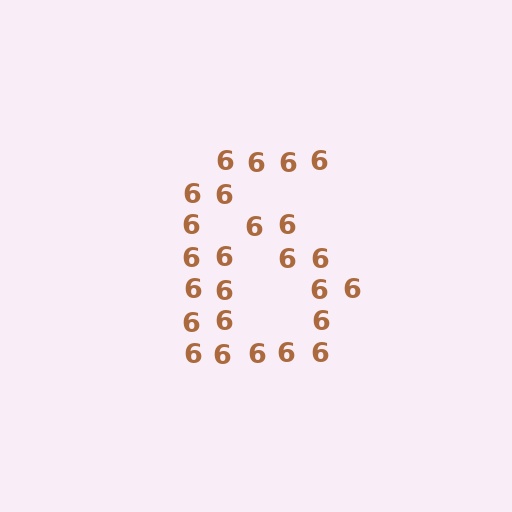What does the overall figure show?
The overall figure shows the digit 6.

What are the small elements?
The small elements are digit 6's.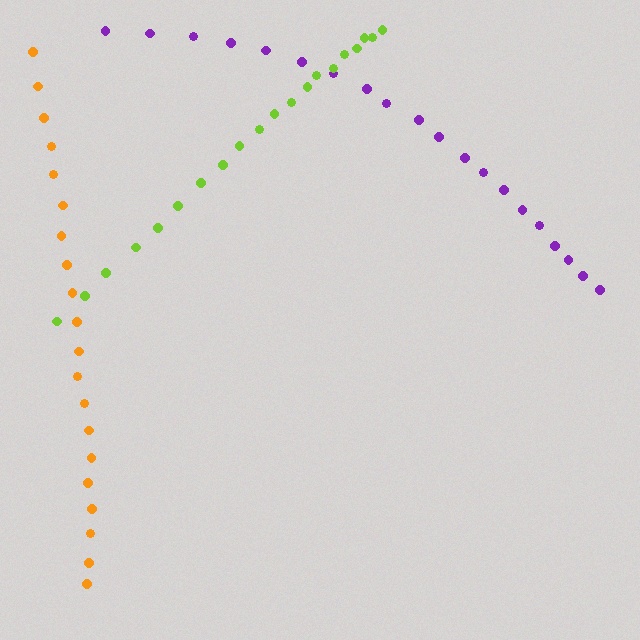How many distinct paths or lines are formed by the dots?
There are 3 distinct paths.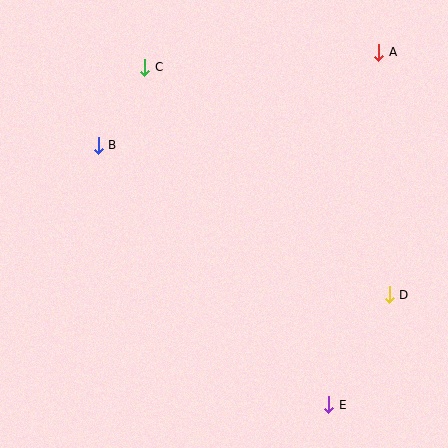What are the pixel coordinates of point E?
Point E is at (329, 405).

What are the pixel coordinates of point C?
Point C is at (145, 67).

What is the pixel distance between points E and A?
The distance between E and A is 356 pixels.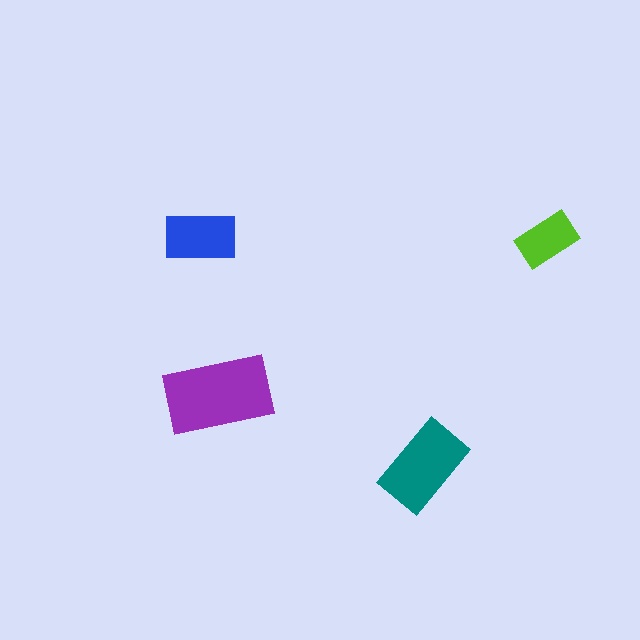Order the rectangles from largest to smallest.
the purple one, the teal one, the blue one, the lime one.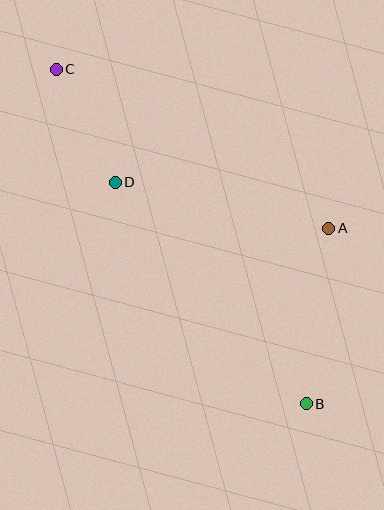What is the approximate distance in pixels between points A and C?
The distance between A and C is approximately 315 pixels.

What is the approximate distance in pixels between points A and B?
The distance between A and B is approximately 177 pixels.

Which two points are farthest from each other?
Points B and C are farthest from each other.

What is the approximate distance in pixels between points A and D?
The distance between A and D is approximately 219 pixels.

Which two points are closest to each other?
Points C and D are closest to each other.